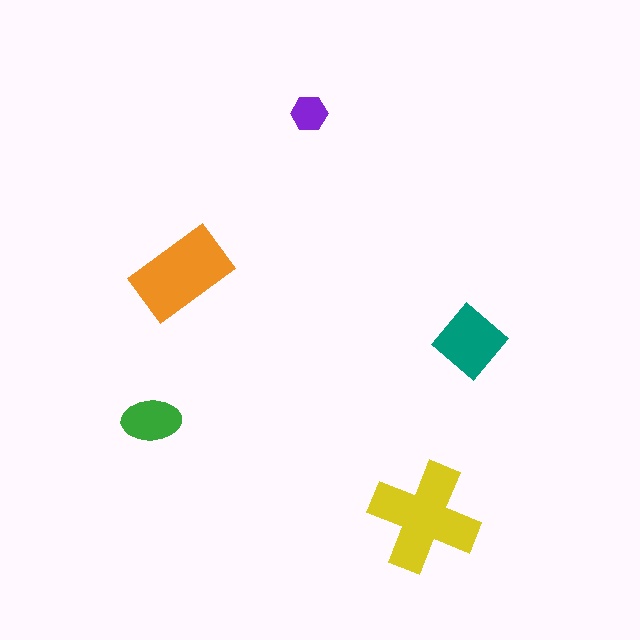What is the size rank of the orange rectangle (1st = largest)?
2nd.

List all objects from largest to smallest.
The yellow cross, the orange rectangle, the teal diamond, the green ellipse, the purple hexagon.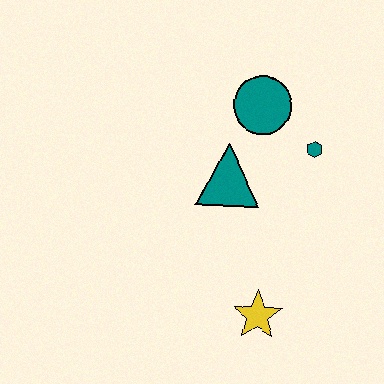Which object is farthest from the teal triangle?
The yellow star is farthest from the teal triangle.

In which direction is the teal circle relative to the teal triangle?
The teal circle is above the teal triangle.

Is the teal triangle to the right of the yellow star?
No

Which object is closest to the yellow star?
The teal triangle is closest to the yellow star.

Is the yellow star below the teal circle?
Yes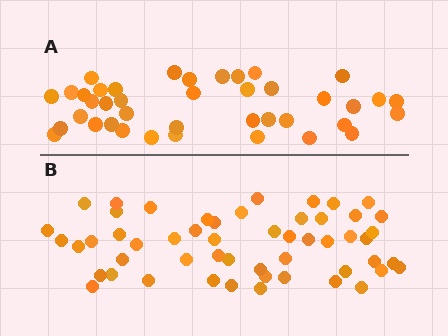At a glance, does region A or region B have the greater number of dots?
Region B (the bottom region) has more dots.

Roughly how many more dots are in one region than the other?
Region B has approximately 15 more dots than region A.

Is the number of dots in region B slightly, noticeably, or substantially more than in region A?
Region B has noticeably more, but not dramatically so. The ratio is roughly 1.3 to 1.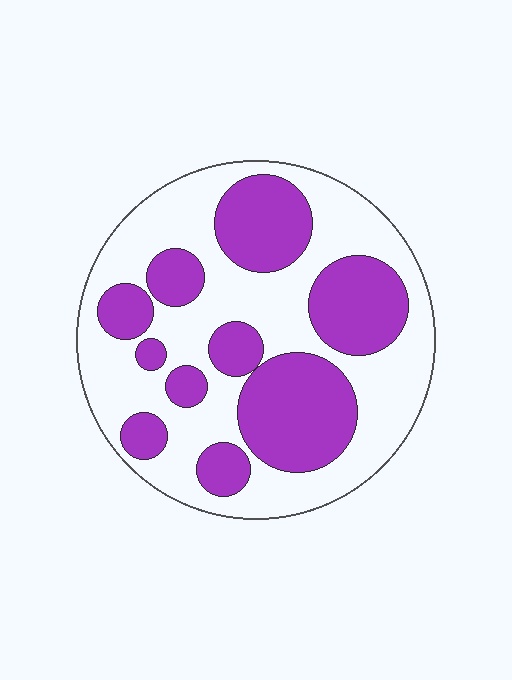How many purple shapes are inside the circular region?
10.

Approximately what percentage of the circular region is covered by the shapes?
Approximately 40%.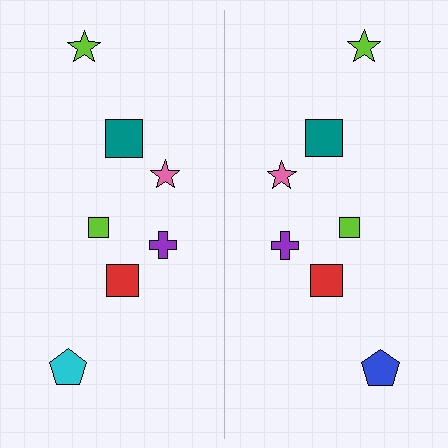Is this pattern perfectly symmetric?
No, the pattern is not perfectly symmetric. The blue pentagon on the right side breaks the symmetry — its mirror counterpart is cyan.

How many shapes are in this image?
There are 14 shapes in this image.